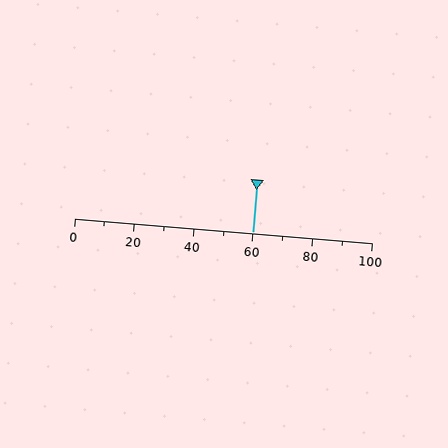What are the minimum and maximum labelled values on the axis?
The axis runs from 0 to 100.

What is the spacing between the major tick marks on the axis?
The major ticks are spaced 20 apart.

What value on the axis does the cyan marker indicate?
The marker indicates approximately 60.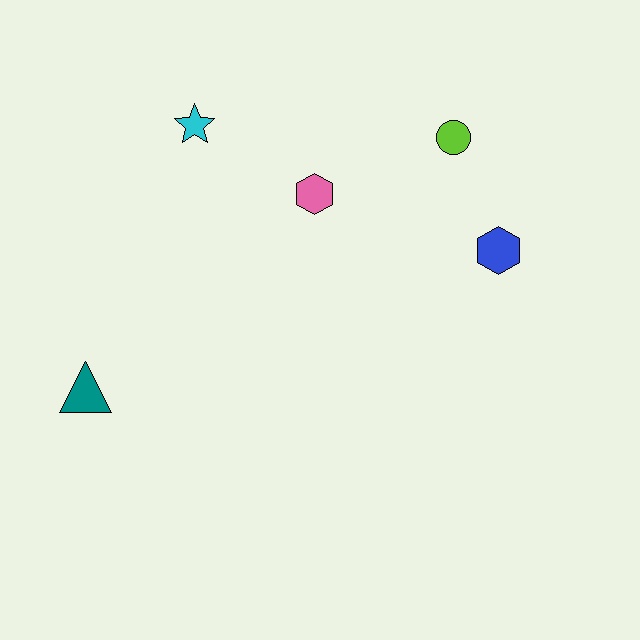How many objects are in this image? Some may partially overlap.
There are 5 objects.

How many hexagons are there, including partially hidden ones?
There are 2 hexagons.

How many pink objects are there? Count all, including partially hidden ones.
There is 1 pink object.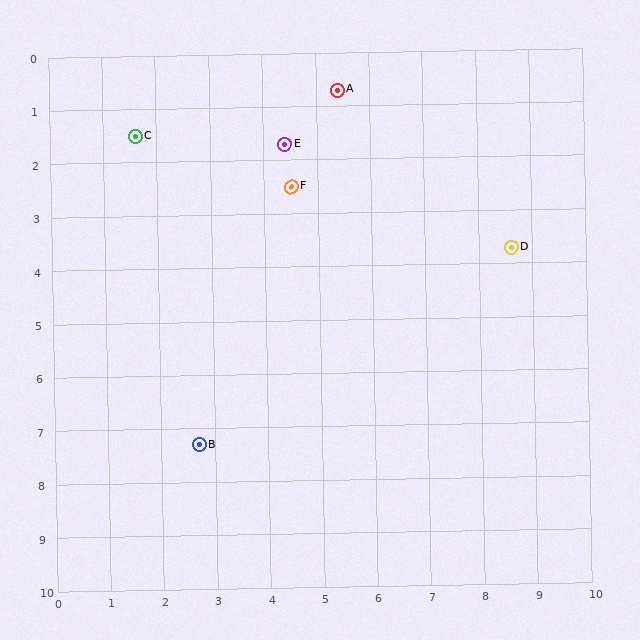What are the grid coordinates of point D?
Point D is at approximately (8.6, 3.7).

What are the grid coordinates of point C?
Point C is at approximately (1.6, 1.5).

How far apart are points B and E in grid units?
Points B and E are about 5.9 grid units apart.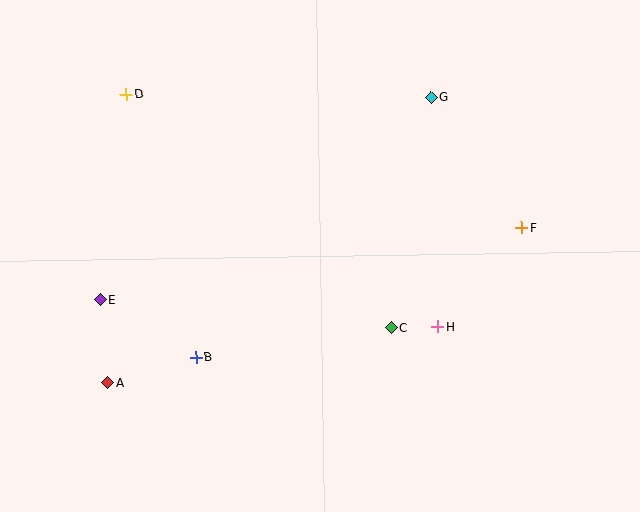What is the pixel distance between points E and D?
The distance between E and D is 207 pixels.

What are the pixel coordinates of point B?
Point B is at (196, 357).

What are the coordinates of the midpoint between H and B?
The midpoint between H and B is at (317, 342).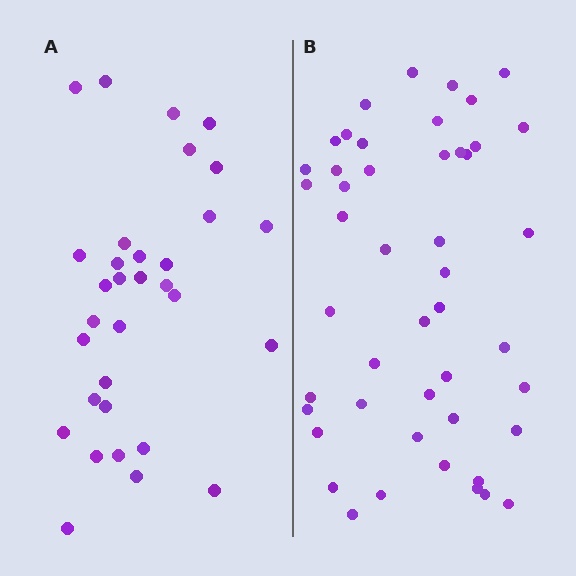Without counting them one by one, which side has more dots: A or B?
Region B (the right region) has more dots.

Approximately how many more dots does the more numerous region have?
Region B has approximately 15 more dots than region A.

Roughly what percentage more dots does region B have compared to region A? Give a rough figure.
About 45% more.